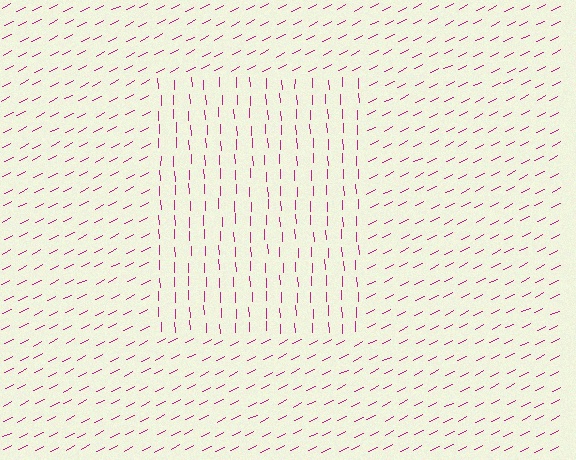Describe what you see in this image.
The image is filled with small magenta line segments. A rectangle region in the image has lines oriented differently from the surrounding lines, creating a visible texture boundary.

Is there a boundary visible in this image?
Yes, there is a texture boundary formed by a change in line orientation.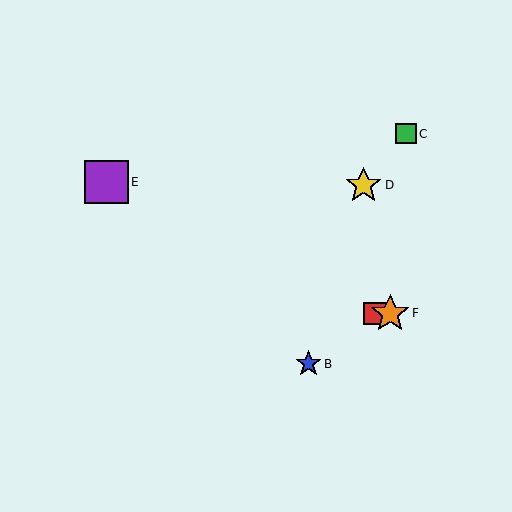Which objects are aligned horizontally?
Objects A, F are aligned horizontally.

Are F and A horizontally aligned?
Yes, both are at y≈313.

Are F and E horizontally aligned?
No, F is at y≈313 and E is at y≈182.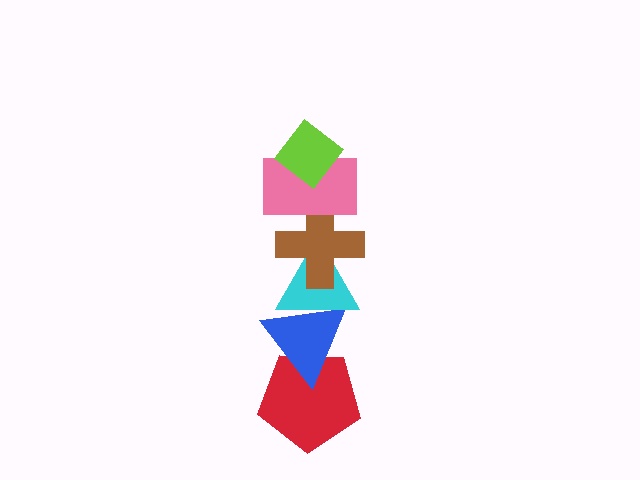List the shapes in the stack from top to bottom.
From top to bottom: the lime diamond, the pink rectangle, the brown cross, the cyan triangle, the blue triangle, the red pentagon.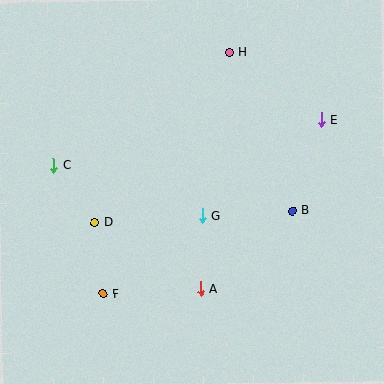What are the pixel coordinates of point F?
Point F is at (103, 294).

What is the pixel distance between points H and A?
The distance between H and A is 238 pixels.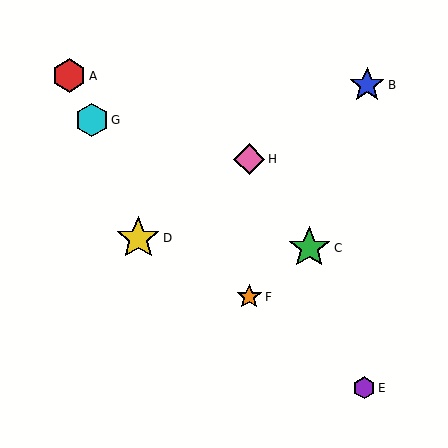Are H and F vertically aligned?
Yes, both are at x≈249.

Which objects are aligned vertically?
Objects F, H are aligned vertically.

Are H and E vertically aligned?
No, H is at x≈249 and E is at x≈364.